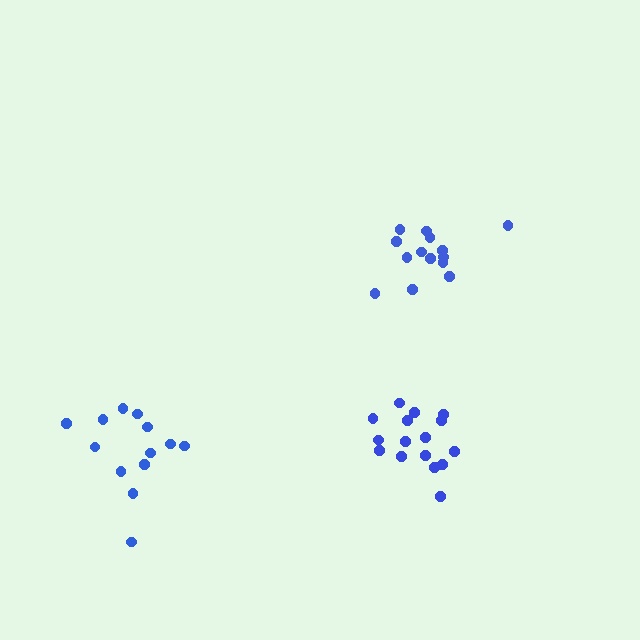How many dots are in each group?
Group 1: 16 dots, Group 2: 14 dots, Group 3: 14 dots (44 total).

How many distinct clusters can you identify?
There are 3 distinct clusters.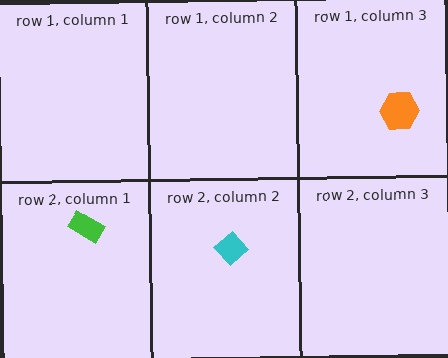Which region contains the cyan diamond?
The row 2, column 2 region.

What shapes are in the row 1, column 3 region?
The orange hexagon.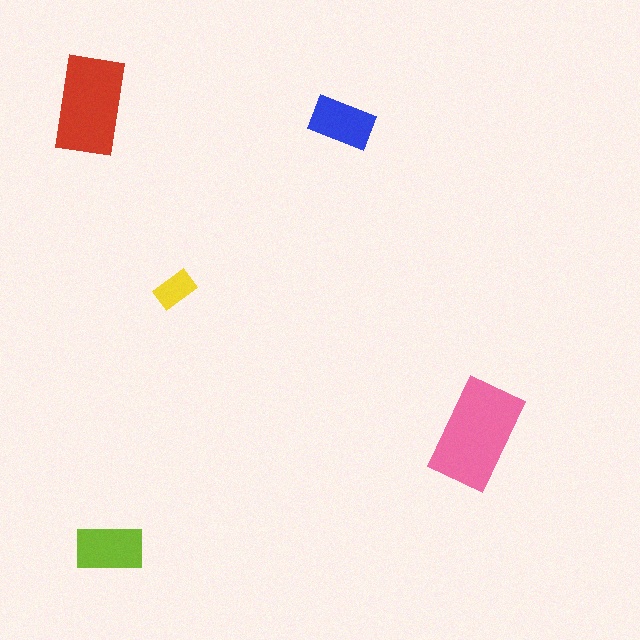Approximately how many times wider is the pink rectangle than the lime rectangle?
About 1.5 times wider.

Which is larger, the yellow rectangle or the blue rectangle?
The blue one.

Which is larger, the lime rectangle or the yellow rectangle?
The lime one.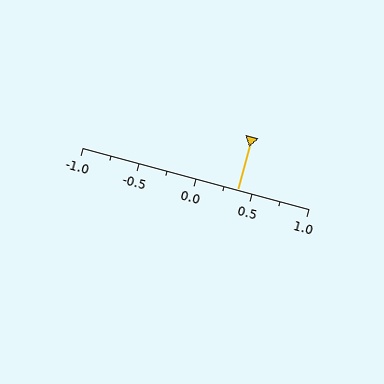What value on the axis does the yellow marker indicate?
The marker indicates approximately 0.38.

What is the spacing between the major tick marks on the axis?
The major ticks are spaced 0.5 apart.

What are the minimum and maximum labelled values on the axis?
The axis runs from -1.0 to 1.0.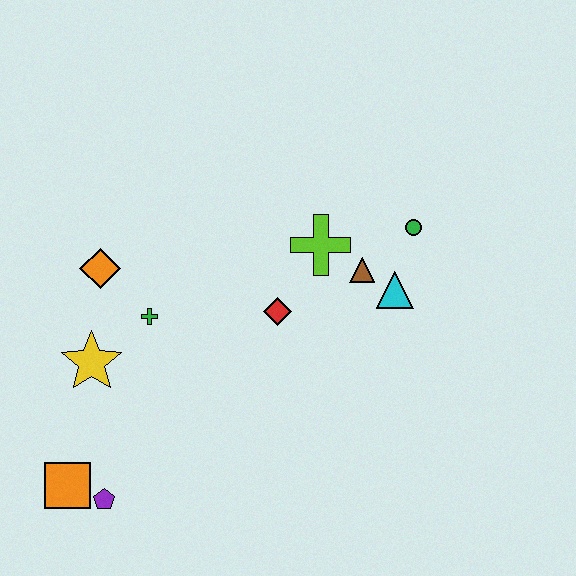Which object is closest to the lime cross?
The brown triangle is closest to the lime cross.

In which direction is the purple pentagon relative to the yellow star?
The purple pentagon is below the yellow star.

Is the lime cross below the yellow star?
No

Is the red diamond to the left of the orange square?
No